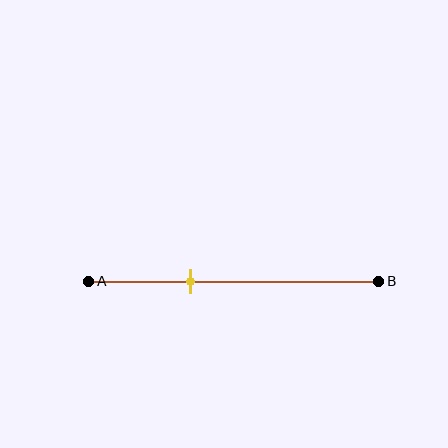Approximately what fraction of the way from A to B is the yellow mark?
The yellow mark is approximately 35% of the way from A to B.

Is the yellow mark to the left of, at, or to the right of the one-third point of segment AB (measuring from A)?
The yellow mark is approximately at the one-third point of segment AB.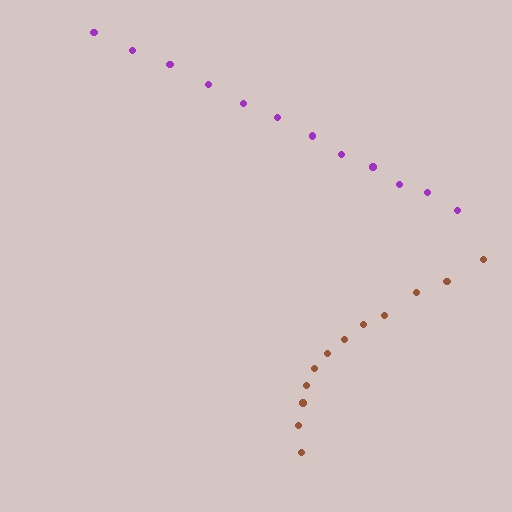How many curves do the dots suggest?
There are 2 distinct paths.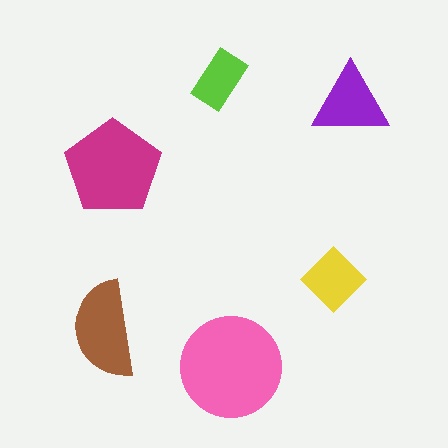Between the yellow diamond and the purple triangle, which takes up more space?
The purple triangle.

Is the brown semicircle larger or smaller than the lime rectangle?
Larger.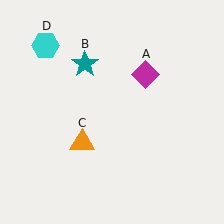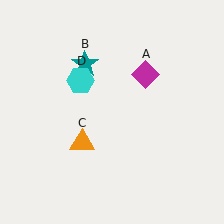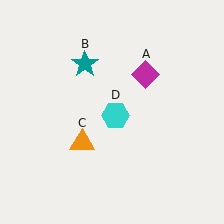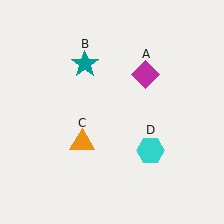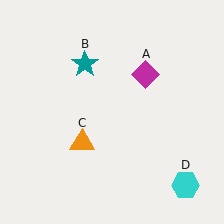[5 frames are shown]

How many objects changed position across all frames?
1 object changed position: cyan hexagon (object D).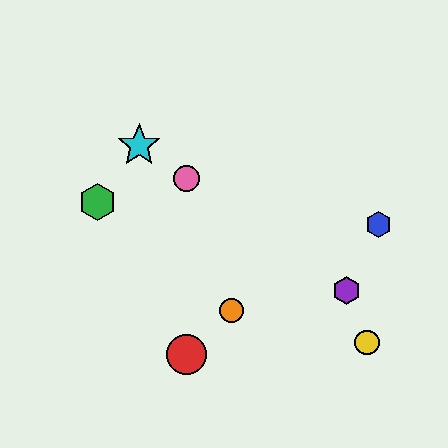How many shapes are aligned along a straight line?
3 shapes (the purple hexagon, the cyan star, the pink circle) are aligned along a straight line.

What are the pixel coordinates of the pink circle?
The pink circle is at (186, 178).